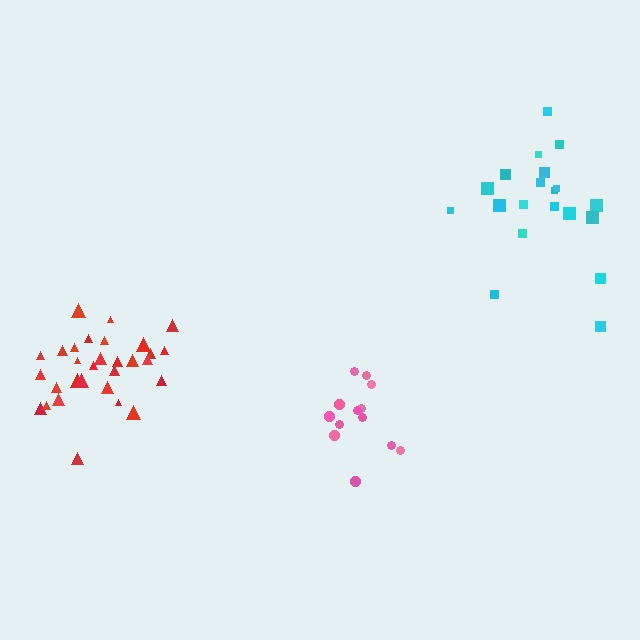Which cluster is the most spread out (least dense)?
Cyan.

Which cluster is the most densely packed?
Red.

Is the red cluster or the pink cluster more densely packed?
Red.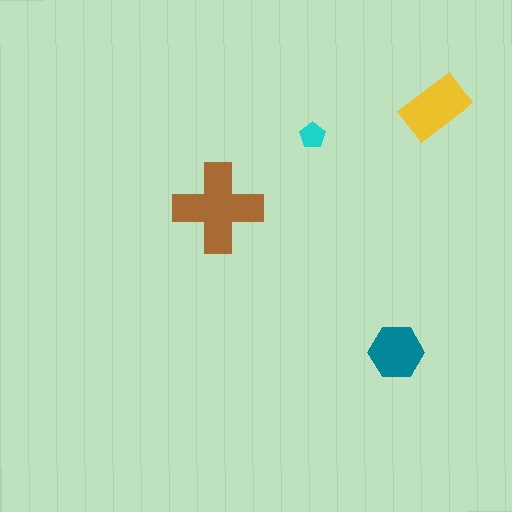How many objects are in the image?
There are 4 objects in the image.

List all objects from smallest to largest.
The cyan pentagon, the teal hexagon, the yellow rectangle, the brown cross.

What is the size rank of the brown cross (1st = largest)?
1st.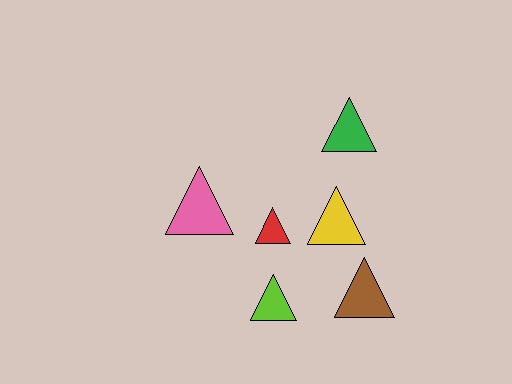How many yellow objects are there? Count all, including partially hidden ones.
There is 1 yellow object.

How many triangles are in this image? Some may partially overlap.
There are 6 triangles.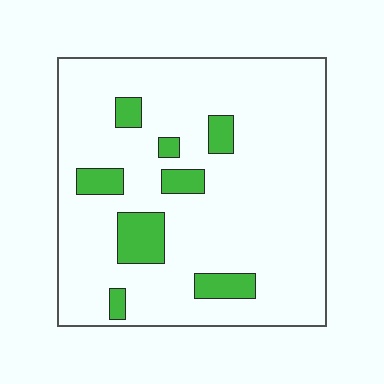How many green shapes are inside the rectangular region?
8.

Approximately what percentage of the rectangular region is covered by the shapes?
Approximately 15%.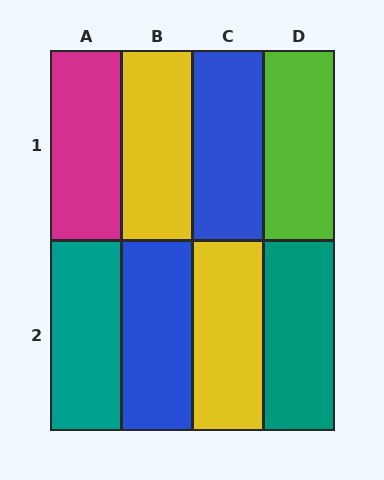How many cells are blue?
2 cells are blue.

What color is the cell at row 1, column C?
Blue.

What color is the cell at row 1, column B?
Yellow.